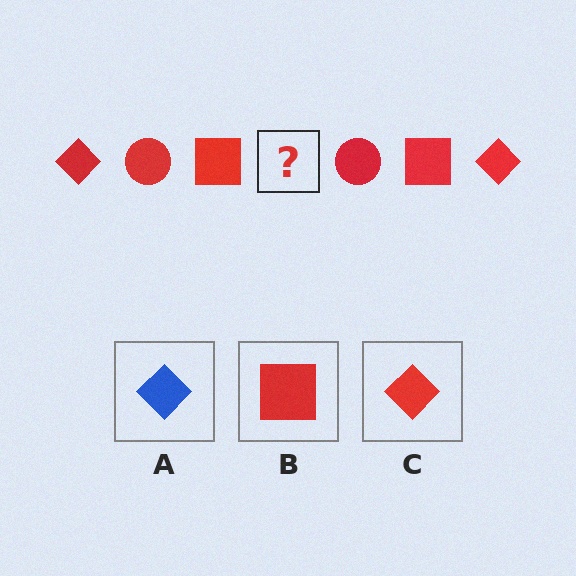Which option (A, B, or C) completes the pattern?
C.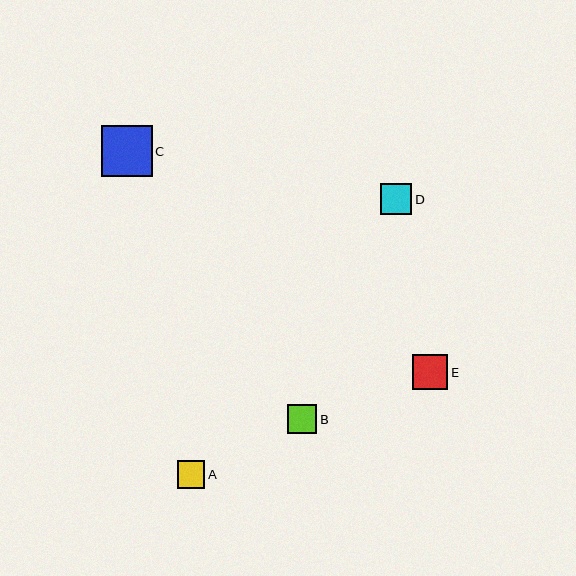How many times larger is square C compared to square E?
Square C is approximately 1.5 times the size of square E.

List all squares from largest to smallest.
From largest to smallest: C, E, D, B, A.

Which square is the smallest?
Square A is the smallest with a size of approximately 27 pixels.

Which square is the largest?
Square C is the largest with a size of approximately 51 pixels.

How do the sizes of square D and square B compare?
Square D and square B are approximately the same size.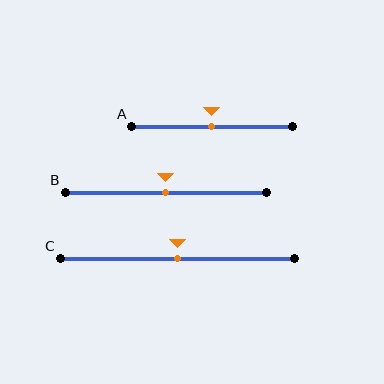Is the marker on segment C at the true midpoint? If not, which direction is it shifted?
Yes, the marker on segment C is at the true midpoint.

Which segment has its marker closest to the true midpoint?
Segment A has its marker closest to the true midpoint.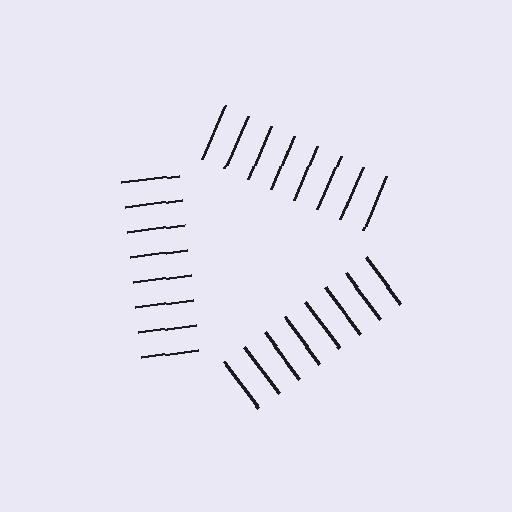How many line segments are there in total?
24 — 8 along each of the 3 edges.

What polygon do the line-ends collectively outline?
An illusory triangle — the line segments terminate on its edges but no continuous stroke is drawn.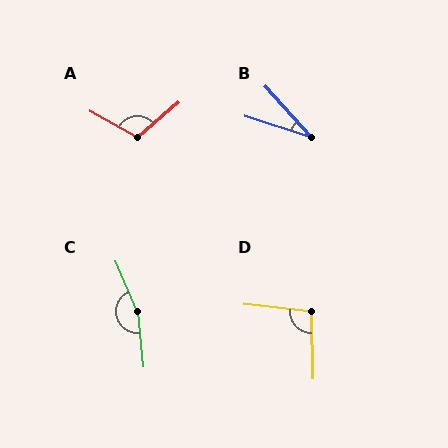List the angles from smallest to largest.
B (30°), D (97°), A (111°), C (162°).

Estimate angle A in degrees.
Approximately 111 degrees.